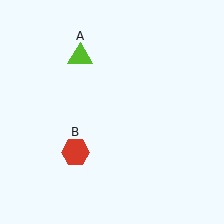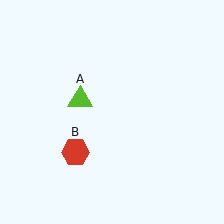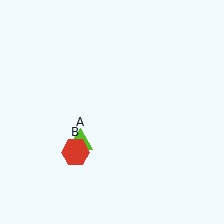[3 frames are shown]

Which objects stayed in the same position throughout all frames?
Red hexagon (object B) remained stationary.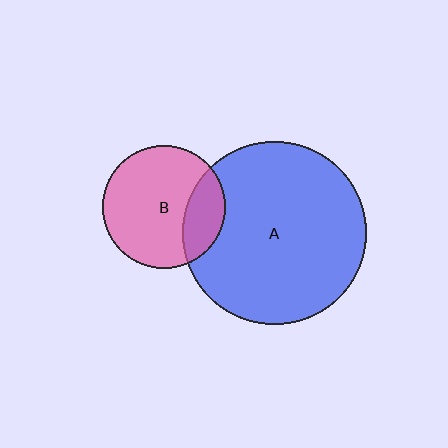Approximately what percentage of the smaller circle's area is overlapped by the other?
Approximately 25%.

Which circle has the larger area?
Circle A (blue).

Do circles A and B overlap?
Yes.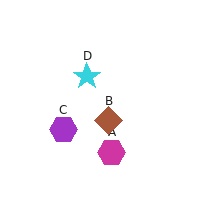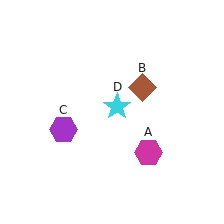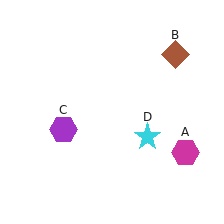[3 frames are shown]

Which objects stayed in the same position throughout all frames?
Purple hexagon (object C) remained stationary.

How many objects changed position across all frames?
3 objects changed position: magenta hexagon (object A), brown diamond (object B), cyan star (object D).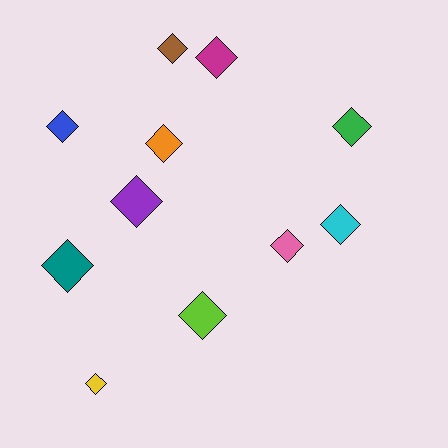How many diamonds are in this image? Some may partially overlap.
There are 11 diamonds.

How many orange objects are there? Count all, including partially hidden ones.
There is 1 orange object.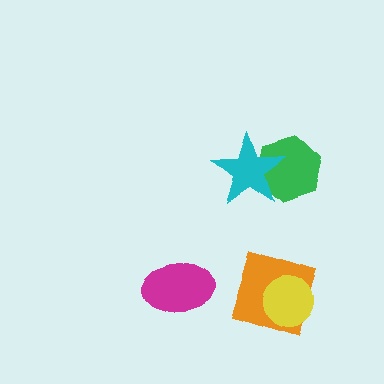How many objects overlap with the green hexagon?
1 object overlaps with the green hexagon.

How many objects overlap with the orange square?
1 object overlaps with the orange square.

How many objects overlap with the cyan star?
1 object overlaps with the cyan star.